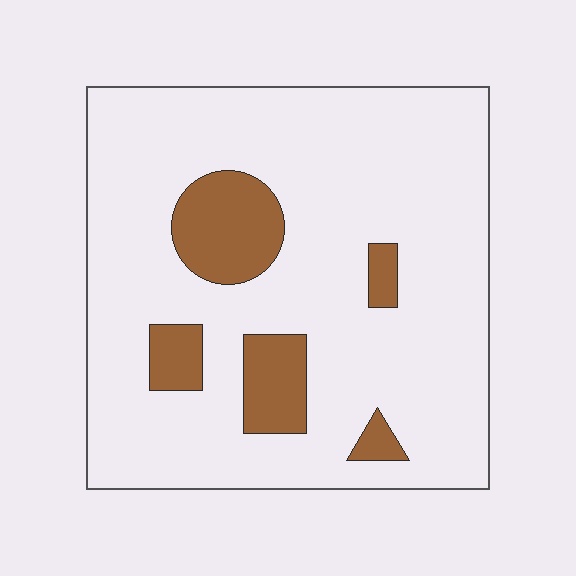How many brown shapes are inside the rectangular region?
5.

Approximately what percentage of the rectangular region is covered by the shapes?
Approximately 15%.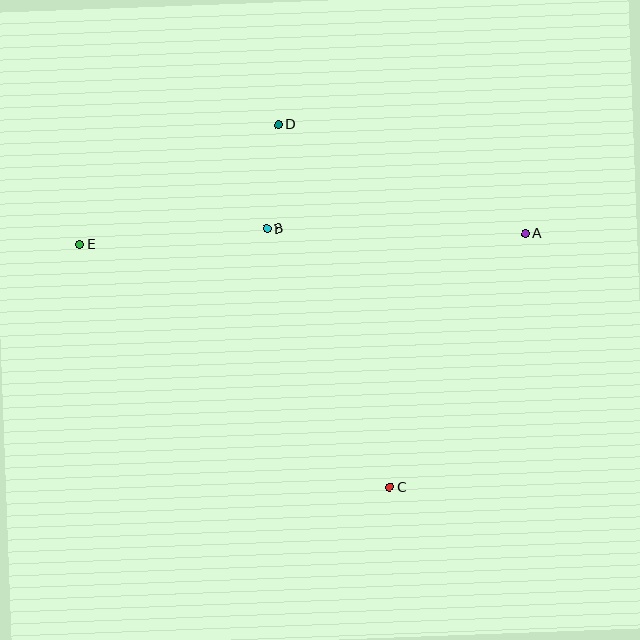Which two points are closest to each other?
Points B and D are closest to each other.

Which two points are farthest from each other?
Points A and E are farthest from each other.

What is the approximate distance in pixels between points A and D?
The distance between A and D is approximately 270 pixels.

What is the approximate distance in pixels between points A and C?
The distance between A and C is approximately 288 pixels.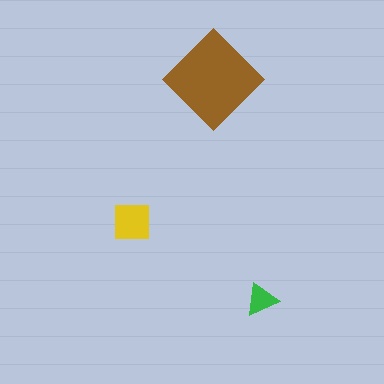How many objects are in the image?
There are 3 objects in the image.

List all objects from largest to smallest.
The brown diamond, the yellow square, the green triangle.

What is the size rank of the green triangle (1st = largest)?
3rd.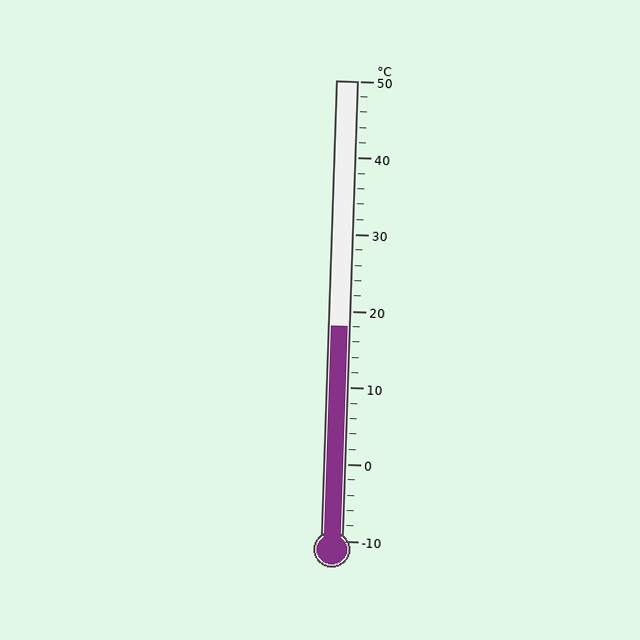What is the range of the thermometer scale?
The thermometer scale ranges from -10°C to 50°C.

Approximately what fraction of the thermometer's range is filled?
The thermometer is filled to approximately 45% of its range.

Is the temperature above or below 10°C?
The temperature is above 10°C.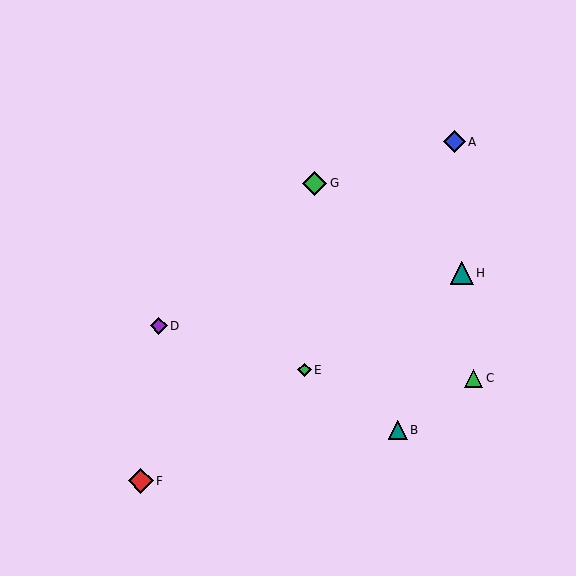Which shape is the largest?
The red diamond (labeled F) is the largest.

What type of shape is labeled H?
Shape H is a teal triangle.